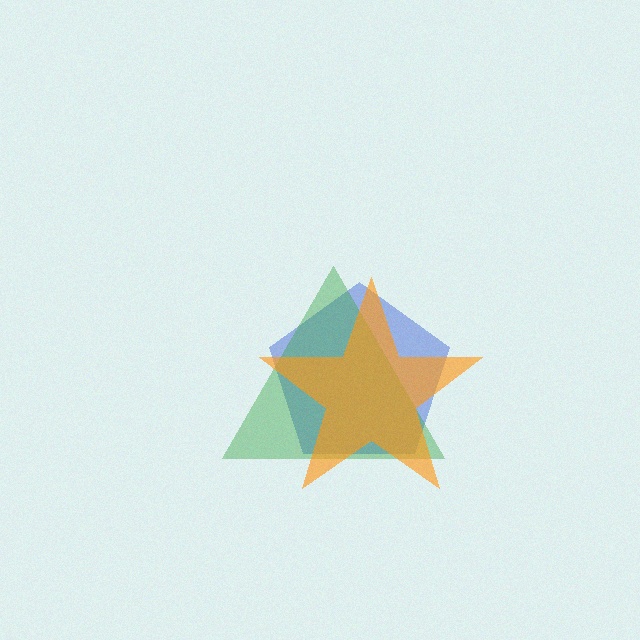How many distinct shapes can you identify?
There are 3 distinct shapes: a blue pentagon, a green triangle, an orange star.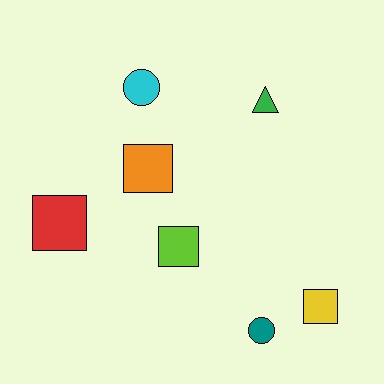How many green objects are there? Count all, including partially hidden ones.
There is 1 green object.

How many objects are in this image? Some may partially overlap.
There are 7 objects.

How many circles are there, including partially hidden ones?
There are 2 circles.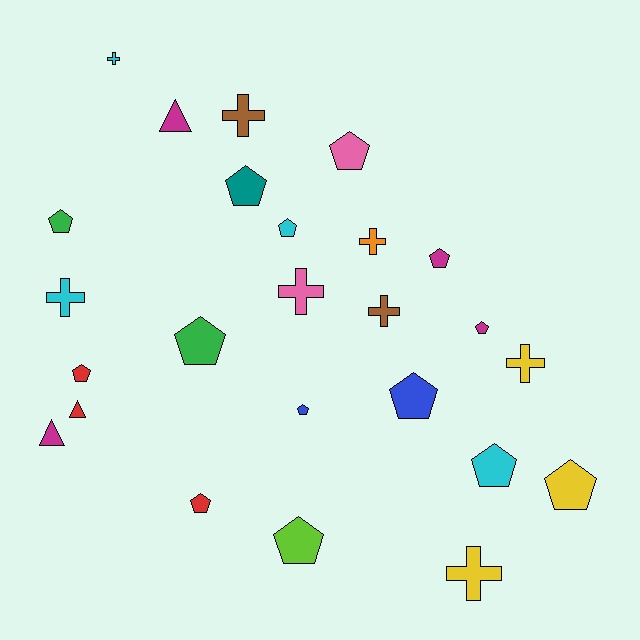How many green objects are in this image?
There are 2 green objects.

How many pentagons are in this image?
There are 14 pentagons.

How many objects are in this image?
There are 25 objects.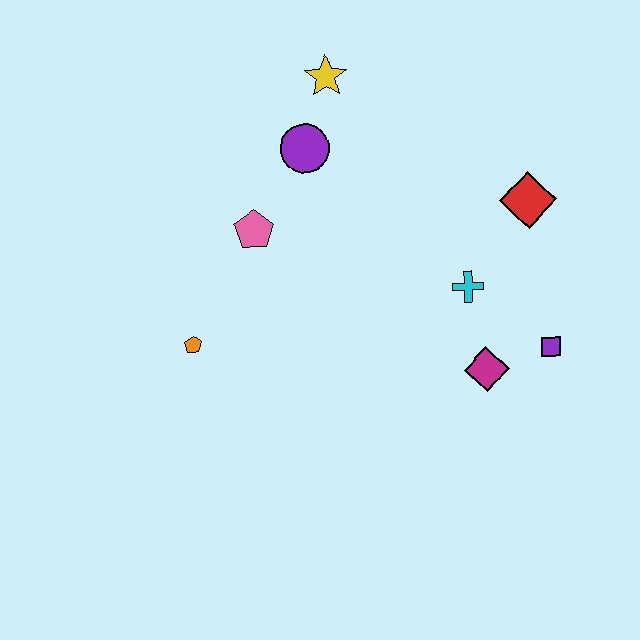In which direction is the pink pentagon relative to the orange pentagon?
The pink pentagon is above the orange pentagon.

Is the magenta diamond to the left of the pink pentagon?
No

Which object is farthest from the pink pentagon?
The purple square is farthest from the pink pentagon.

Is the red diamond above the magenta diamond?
Yes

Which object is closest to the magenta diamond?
The purple square is closest to the magenta diamond.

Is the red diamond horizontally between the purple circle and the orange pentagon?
No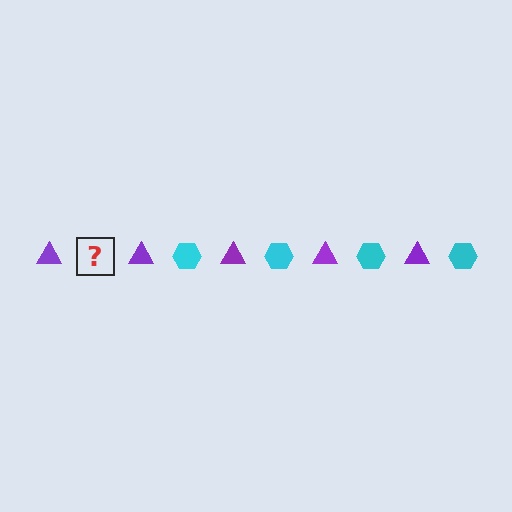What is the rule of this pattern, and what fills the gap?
The rule is that the pattern alternates between purple triangle and cyan hexagon. The gap should be filled with a cyan hexagon.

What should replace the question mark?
The question mark should be replaced with a cyan hexagon.